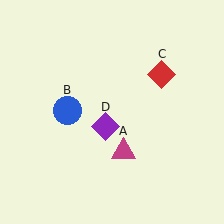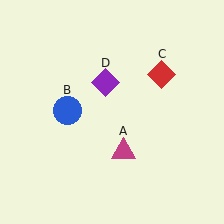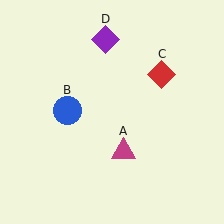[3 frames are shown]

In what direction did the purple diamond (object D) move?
The purple diamond (object D) moved up.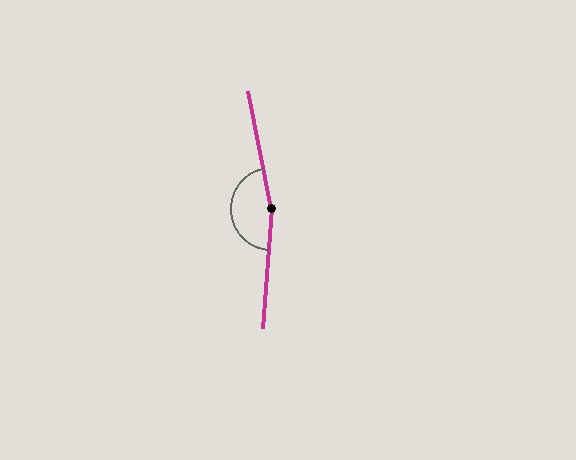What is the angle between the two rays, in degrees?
Approximately 165 degrees.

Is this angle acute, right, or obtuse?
It is obtuse.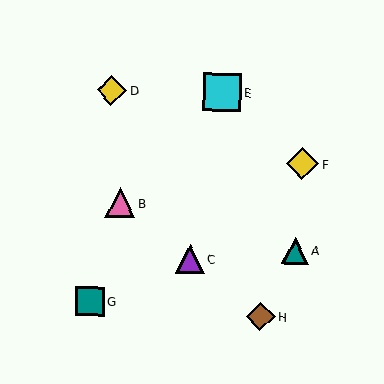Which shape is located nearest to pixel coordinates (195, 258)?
The purple triangle (labeled C) at (190, 259) is nearest to that location.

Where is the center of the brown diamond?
The center of the brown diamond is at (261, 317).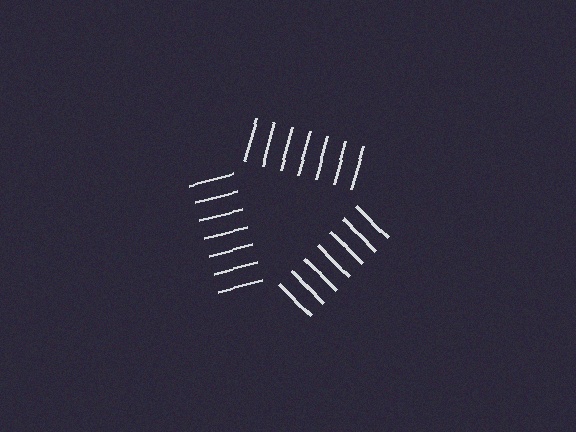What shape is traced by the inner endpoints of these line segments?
An illusory triangle — the line segments terminate on its edges but no continuous stroke is drawn.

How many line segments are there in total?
21 — 7 along each of the 3 edges.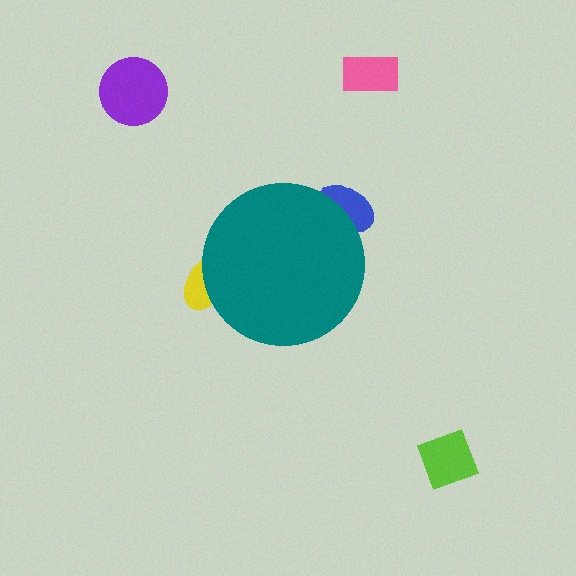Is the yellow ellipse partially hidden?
Yes, the yellow ellipse is partially hidden behind the teal circle.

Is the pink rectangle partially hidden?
No, the pink rectangle is fully visible.